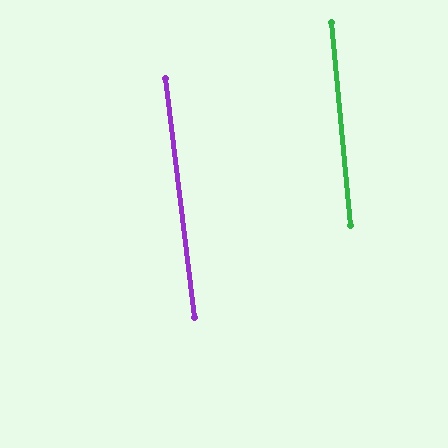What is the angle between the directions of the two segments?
Approximately 2 degrees.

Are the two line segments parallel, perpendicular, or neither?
Parallel — their directions differ by only 1.6°.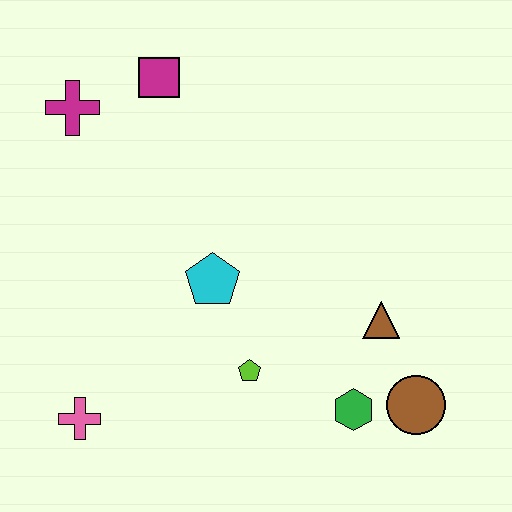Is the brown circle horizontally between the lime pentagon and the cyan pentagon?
No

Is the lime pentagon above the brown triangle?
No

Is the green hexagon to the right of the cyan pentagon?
Yes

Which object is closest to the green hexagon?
The brown circle is closest to the green hexagon.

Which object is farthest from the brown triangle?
The magenta cross is farthest from the brown triangle.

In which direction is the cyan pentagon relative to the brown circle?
The cyan pentagon is to the left of the brown circle.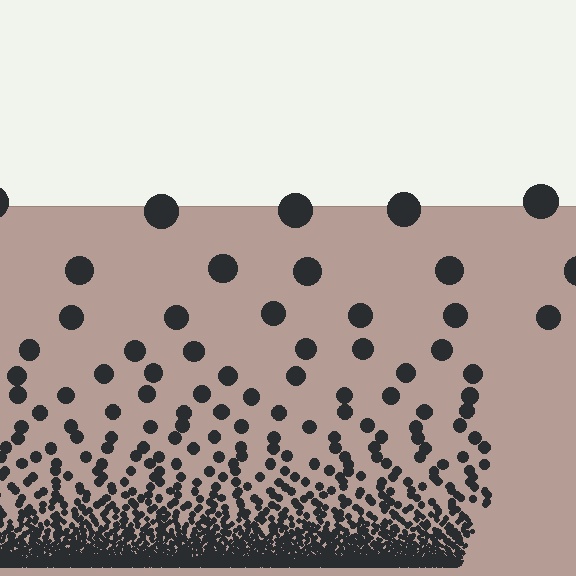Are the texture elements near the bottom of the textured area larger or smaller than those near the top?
Smaller. The gradient is inverted — elements near the bottom are smaller and denser.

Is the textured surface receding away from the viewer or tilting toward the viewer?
The surface appears to tilt toward the viewer. Texture elements get larger and sparser toward the top.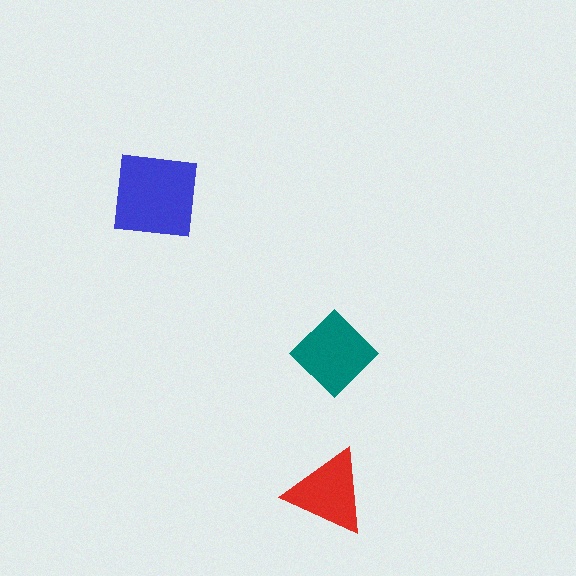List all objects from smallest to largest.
The red triangle, the teal diamond, the blue square.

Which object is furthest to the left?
The blue square is leftmost.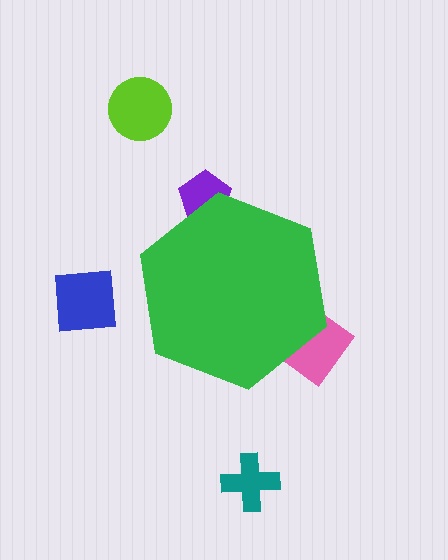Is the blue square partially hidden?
No, the blue square is fully visible.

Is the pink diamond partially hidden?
Yes, the pink diamond is partially hidden behind the green hexagon.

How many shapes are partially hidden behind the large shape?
2 shapes are partially hidden.